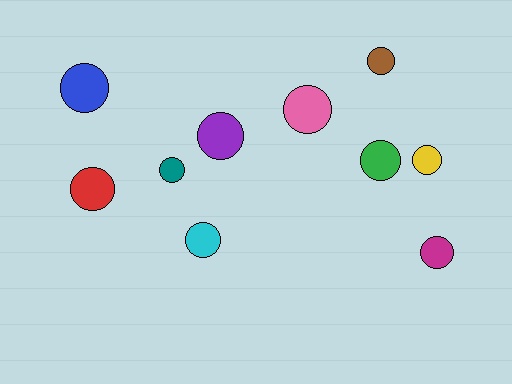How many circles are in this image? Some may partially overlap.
There are 10 circles.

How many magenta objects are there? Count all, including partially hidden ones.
There is 1 magenta object.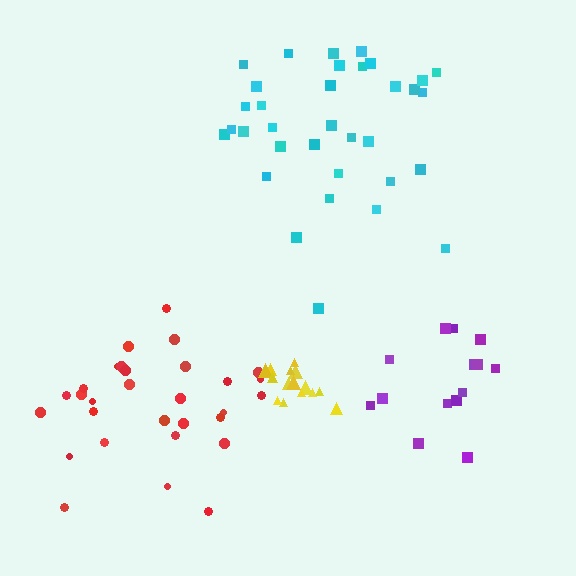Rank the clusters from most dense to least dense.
yellow, purple, cyan, red.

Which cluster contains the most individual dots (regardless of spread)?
Cyan (34).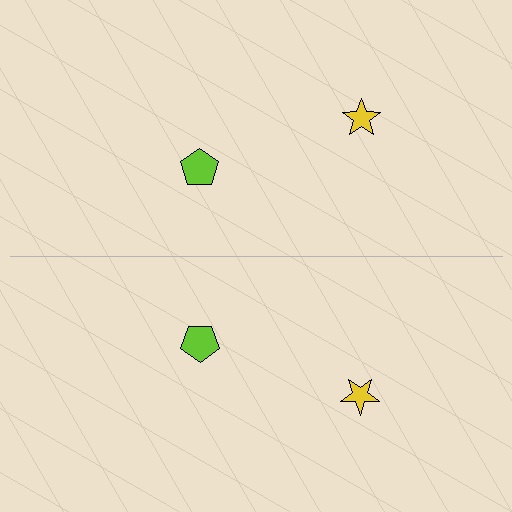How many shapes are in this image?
There are 4 shapes in this image.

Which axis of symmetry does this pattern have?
The pattern has a horizontal axis of symmetry running through the center of the image.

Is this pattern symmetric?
Yes, this pattern has bilateral (reflection) symmetry.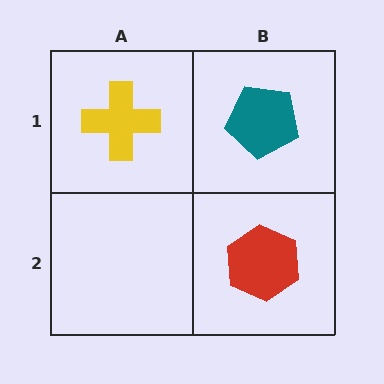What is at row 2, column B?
A red hexagon.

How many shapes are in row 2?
1 shape.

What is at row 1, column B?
A teal pentagon.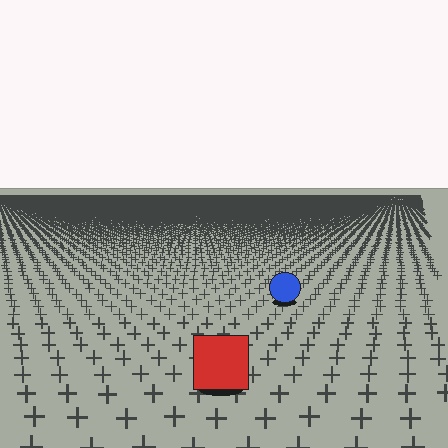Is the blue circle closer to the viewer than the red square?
No. The red square is closer — you can tell from the texture gradient: the ground texture is coarser near it.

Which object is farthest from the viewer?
The blue circle is farthest from the viewer. It appears smaller and the ground texture around it is denser.